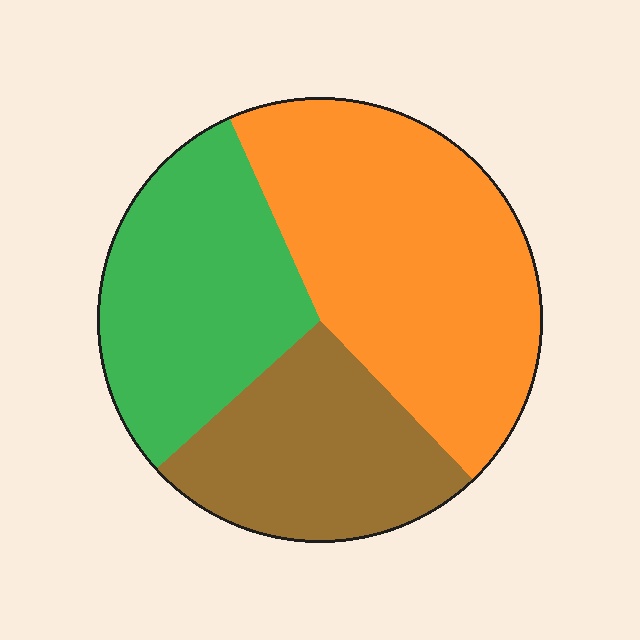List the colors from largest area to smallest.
From largest to smallest: orange, green, brown.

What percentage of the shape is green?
Green covers roughly 30% of the shape.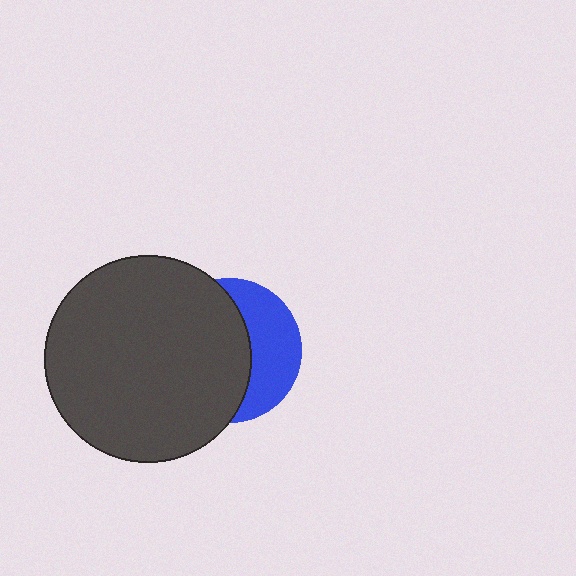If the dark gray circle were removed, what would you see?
You would see the complete blue circle.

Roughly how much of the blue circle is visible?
A small part of it is visible (roughly 39%).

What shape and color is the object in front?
The object in front is a dark gray circle.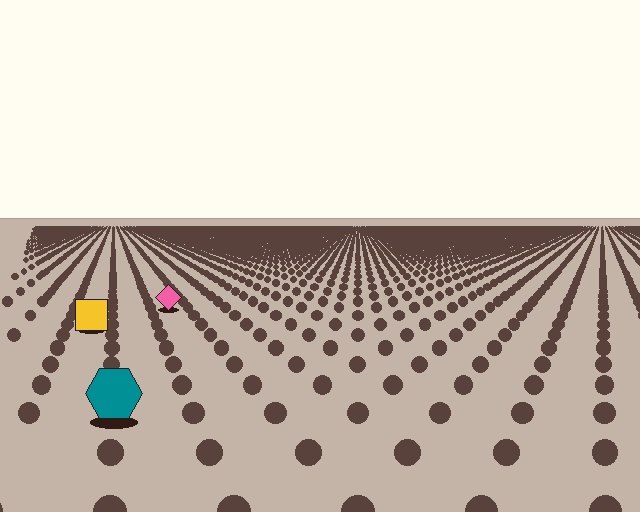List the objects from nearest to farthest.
From nearest to farthest: the teal hexagon, the yellow square, the pink diamond.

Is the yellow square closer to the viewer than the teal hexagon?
No. The teal hexagon is closer — you can tell from the texture gradient: the ground texture is coarser near it.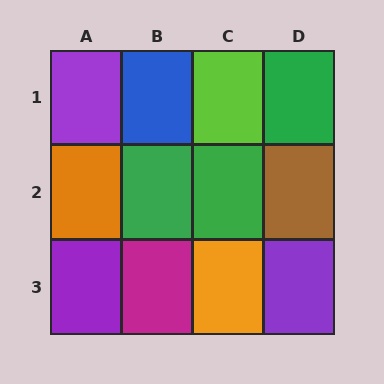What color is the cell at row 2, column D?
Brown.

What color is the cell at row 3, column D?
Purple.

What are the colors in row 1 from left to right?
Purple, blue, lime, green.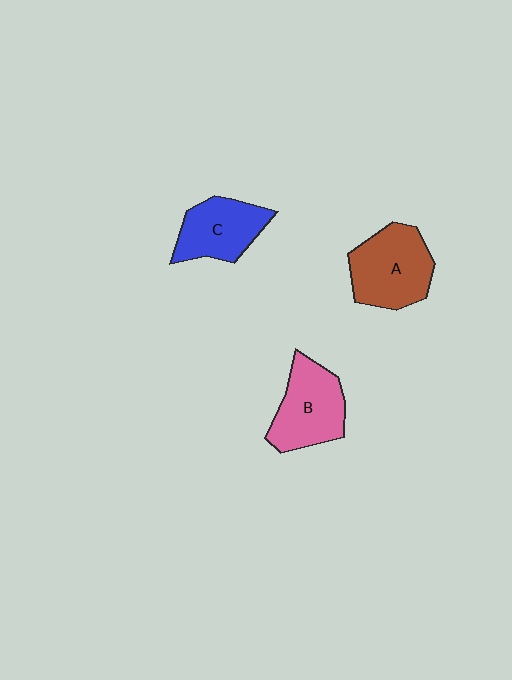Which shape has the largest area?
Shape A (brown).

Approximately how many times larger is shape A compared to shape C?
Approximately 1.2 times.